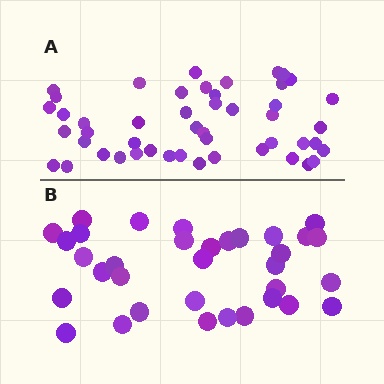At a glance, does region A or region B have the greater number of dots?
Region A (the top region) has more dots.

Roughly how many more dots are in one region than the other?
Region A has approximately 15 more dots than region B.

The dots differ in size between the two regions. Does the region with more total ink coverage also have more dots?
No. Region B has more total ink coverage because its dots are larger, but region A actually contains more individual dots. Total area can be misleading — the number of items is what matters here.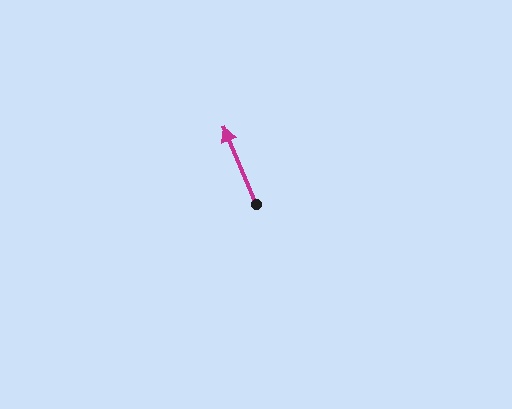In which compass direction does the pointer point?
Northwest.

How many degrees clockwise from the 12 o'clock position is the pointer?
Approximately 337 degrees.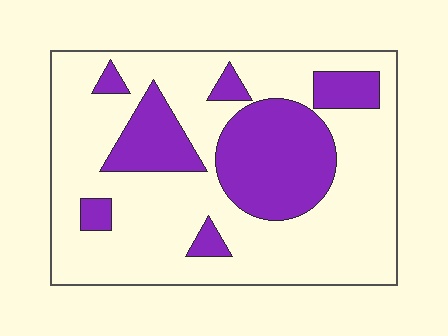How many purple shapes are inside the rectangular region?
7.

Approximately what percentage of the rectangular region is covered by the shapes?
Approximately 30%.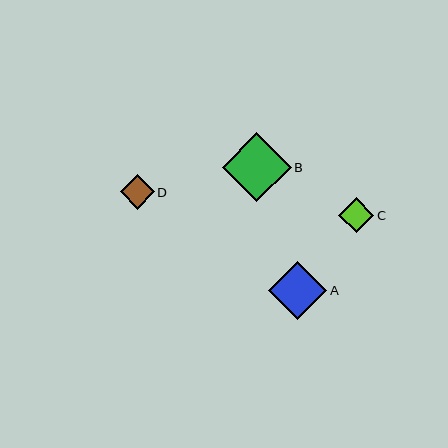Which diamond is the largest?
Diamond B is the largest with a size of approximately 69 pixels.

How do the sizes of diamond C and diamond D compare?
Diamond C and diamond D are approximately the same size.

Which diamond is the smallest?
Diamond D is the smallest with a size of approximately 34 pixels.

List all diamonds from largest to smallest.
From largest to smallest: B, A, C, D.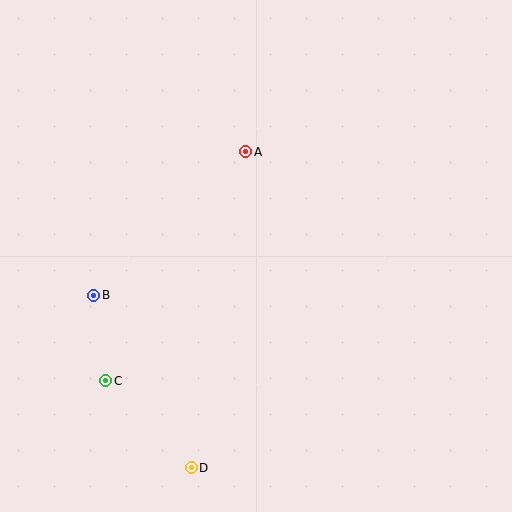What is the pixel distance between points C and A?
The distance between C and A is 268 pixels.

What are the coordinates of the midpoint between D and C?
The midpoint between D and C is at (148, 424).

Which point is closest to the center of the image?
Point A at (246, 152) is closest to the center.